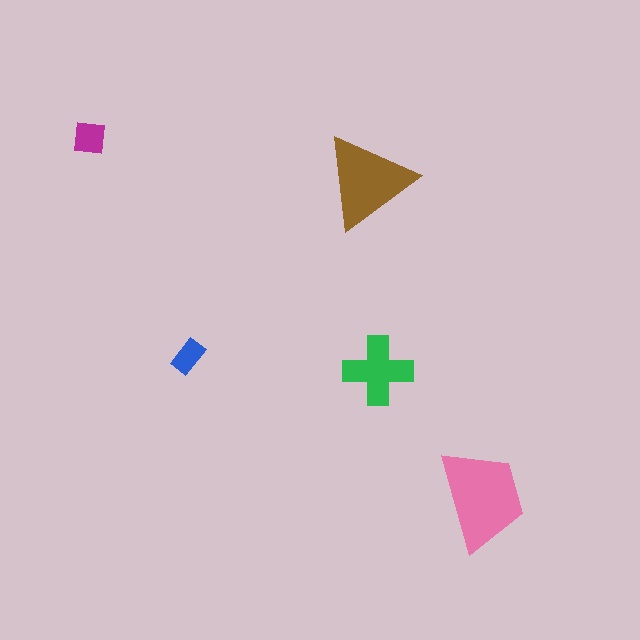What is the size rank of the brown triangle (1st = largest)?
2nd.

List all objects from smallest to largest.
The blue rectangle, the magenta square, the green cross, the brown triangle, the pink trapezoid.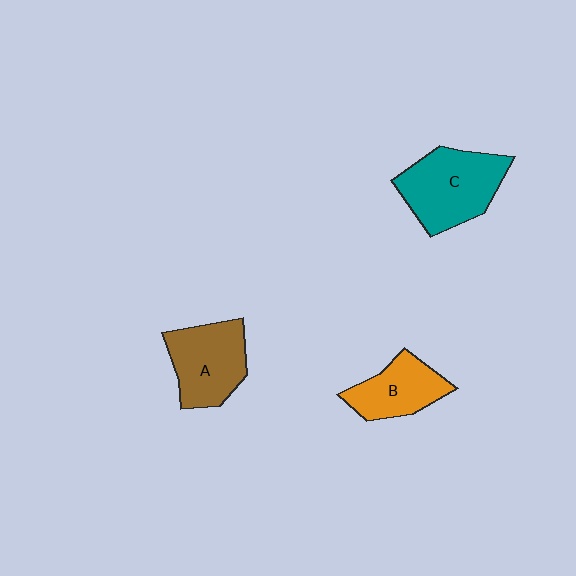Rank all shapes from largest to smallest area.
From largest to smallest: C (teal), A (brown), B (orange).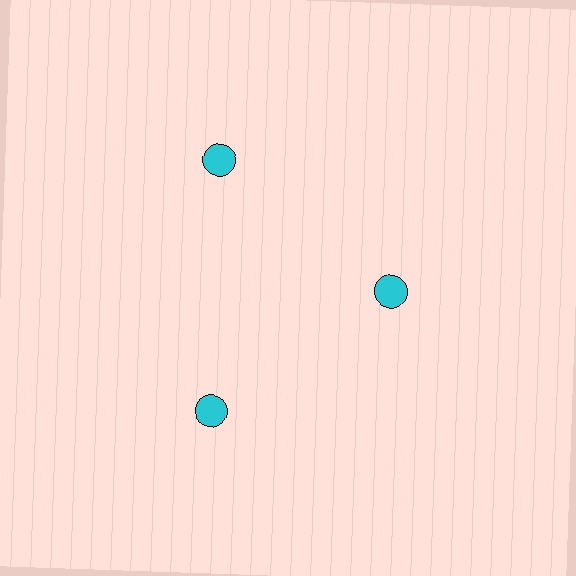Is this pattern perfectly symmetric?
No. The 3 cyan circles are arranged in a ring, but one element near the 3 o'clock position is pulled inward toward the center, breaking the 3-fold rotational symmetry.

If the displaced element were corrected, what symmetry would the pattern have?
It would have 3-fold rotational symmetry — the pattern would map onto itself every 120 degrees.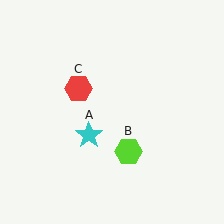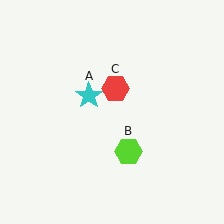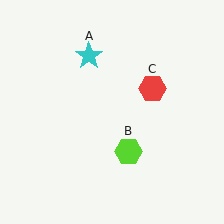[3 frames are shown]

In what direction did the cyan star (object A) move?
The cyan star (object A) moved up.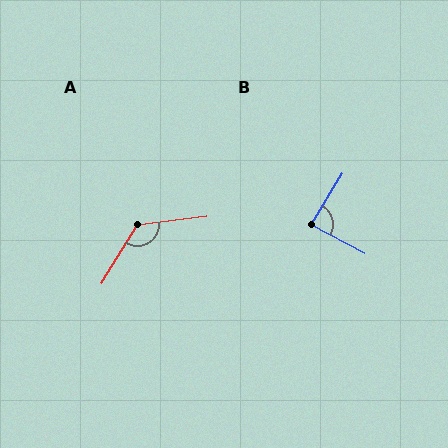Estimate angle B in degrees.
Approximately 87 degrees.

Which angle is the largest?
A, at approximately 129 degrees.